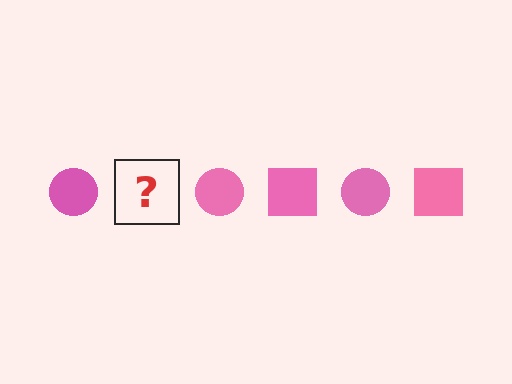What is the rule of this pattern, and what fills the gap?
The rule is that the pattern cycles through circle, square shapes in pink. The gap should be filled with a pink square.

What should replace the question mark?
The question mark should be replaced with a pink square.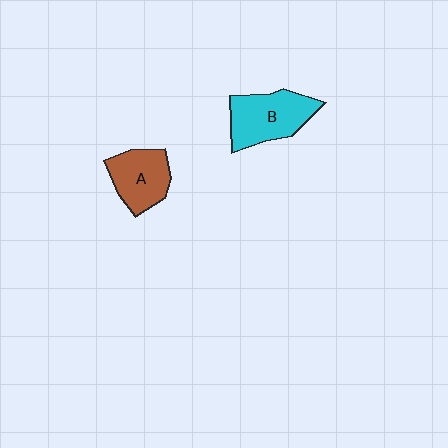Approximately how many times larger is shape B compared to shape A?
Approximately 1.2 times.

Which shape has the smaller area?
Shape A (brown).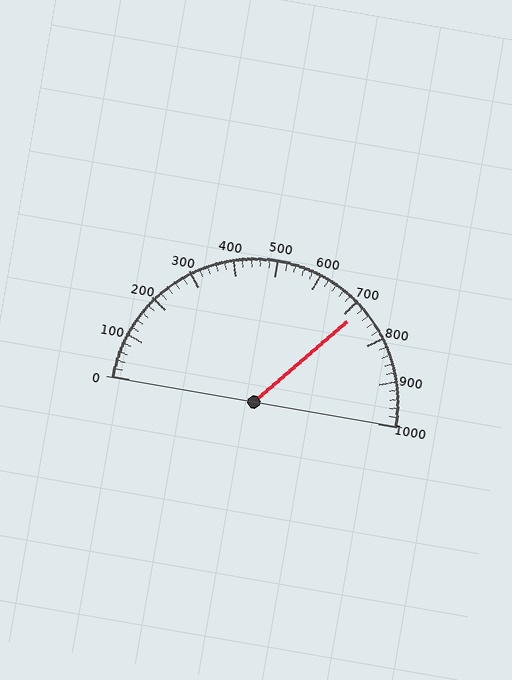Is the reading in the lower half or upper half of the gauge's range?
The reading is in the upper half of the range (0 to 1000).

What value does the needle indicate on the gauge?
The needle indicates approximately 720.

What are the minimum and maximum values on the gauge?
The gauge ranges from 0 to 1000.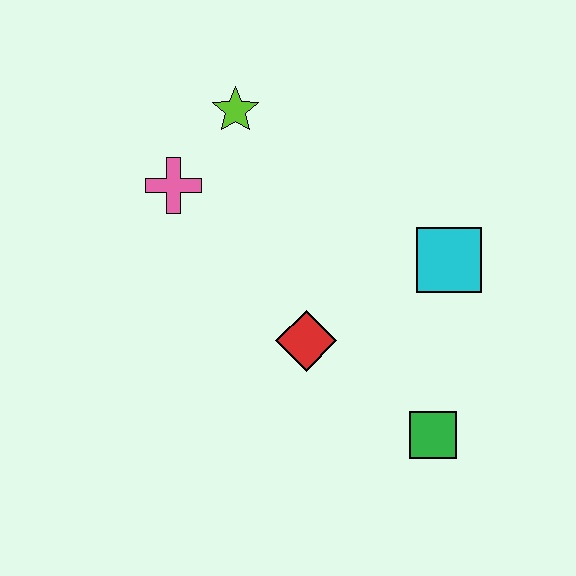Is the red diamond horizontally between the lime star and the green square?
Yes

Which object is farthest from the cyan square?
The pink cross is farthest from the cyan square.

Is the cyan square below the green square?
No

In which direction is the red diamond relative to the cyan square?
The red diamond is to the left of the cyan square.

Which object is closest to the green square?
The red diamond is closest to the green square.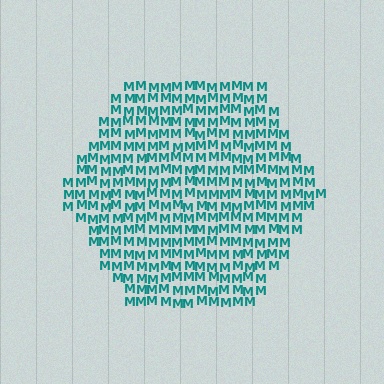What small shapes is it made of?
It is made of small letter M's.